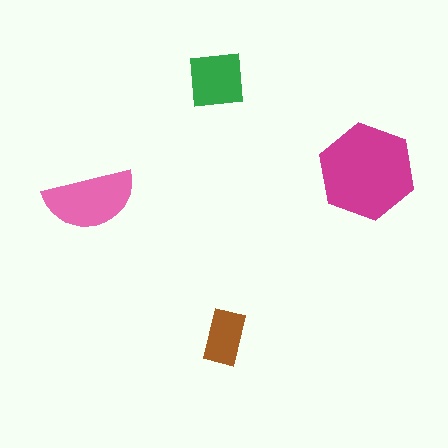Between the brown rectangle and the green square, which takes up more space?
The green square.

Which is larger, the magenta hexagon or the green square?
The magenta hexagon.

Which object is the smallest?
The brown rectangle.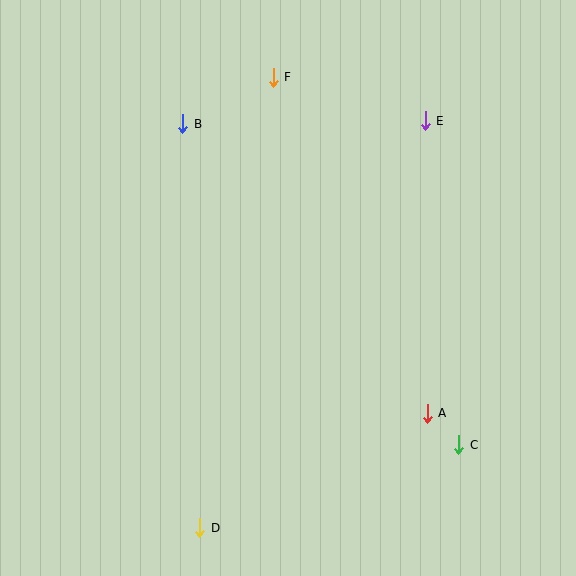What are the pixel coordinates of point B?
Point B is at (183, 124).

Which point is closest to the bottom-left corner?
Point D is closest to the bottom-left corner.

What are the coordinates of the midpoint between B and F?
The midpoint between B and F is at (228, 100).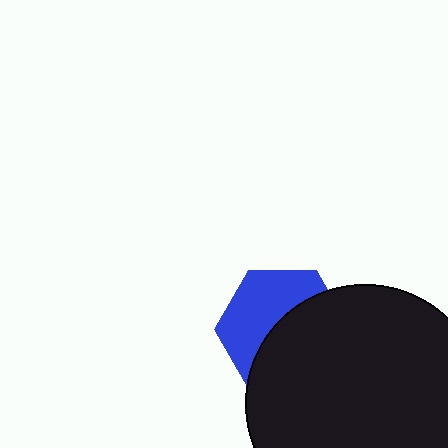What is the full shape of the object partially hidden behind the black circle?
The partially hidden object is a blue hexagon.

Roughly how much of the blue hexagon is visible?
About half of it is visible (roughly 47%).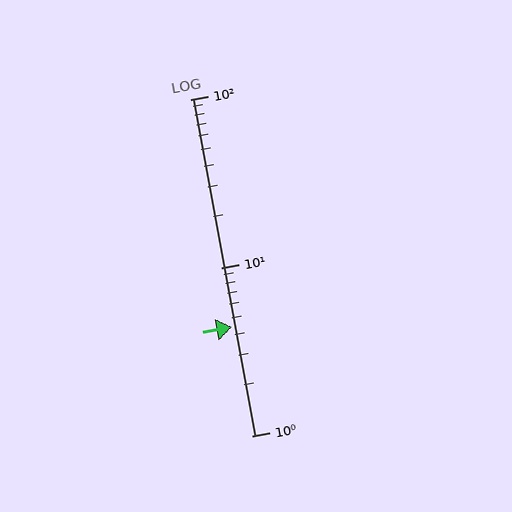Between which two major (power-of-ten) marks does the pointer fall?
The pointer is between 1 and 10.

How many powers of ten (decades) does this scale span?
The scale spans 2 decades, from 1 to 100.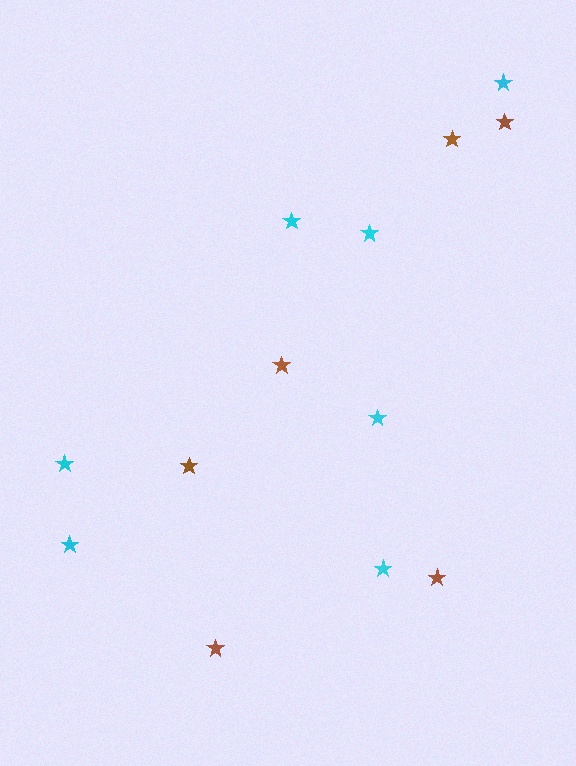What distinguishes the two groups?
There are 2 groups: one group of brown stars (6) and one group of cyan stars (7).